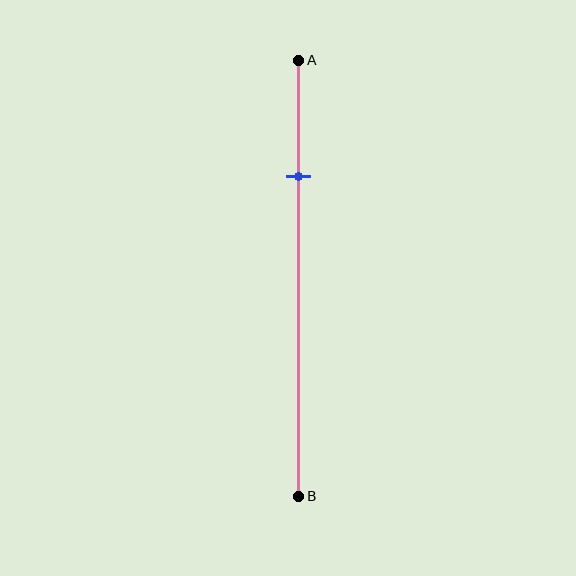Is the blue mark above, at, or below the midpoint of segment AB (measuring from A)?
The blue mark is above the midpoint of segment AB.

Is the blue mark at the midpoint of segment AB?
No, the mark is at about 25% from A, not at the 50% midpoint.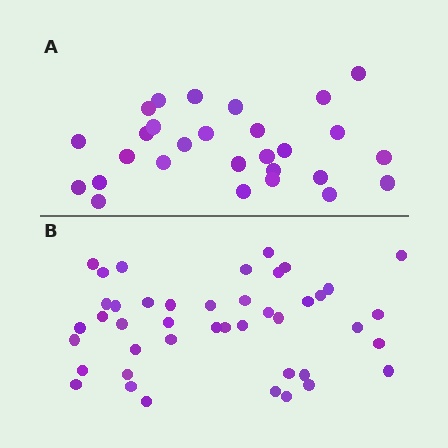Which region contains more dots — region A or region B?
Region B (the bottom region) has more dots.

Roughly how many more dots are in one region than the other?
Region B has approximately 15 more dots than region A.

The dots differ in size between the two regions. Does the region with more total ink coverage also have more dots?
No. Region A has more total ink coverage because its dots are larger, but region B actually contains more individual dots. Total area can be misleading — the number of items is what matters here.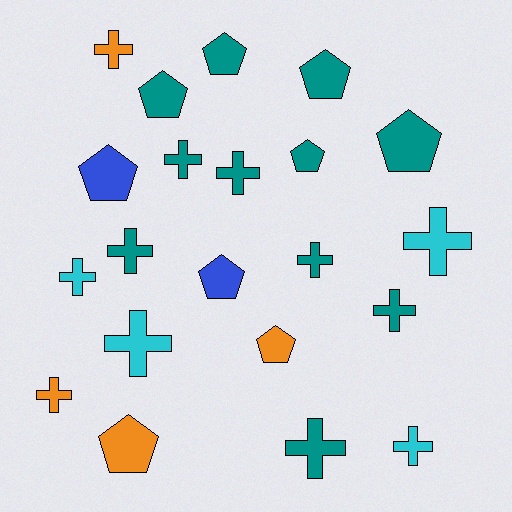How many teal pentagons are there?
There are 5 teal pentagons.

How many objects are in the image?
There are 21 objects.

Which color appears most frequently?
Teal, with 11 objects.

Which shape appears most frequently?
Cross, with 12 objects.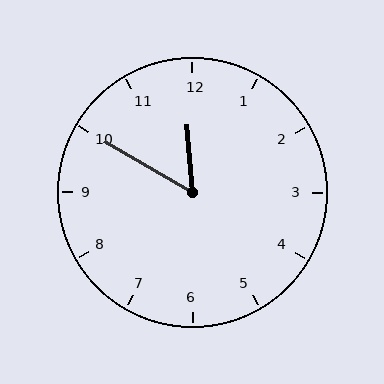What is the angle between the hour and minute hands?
Approximately 55 degrees.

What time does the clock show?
11:50.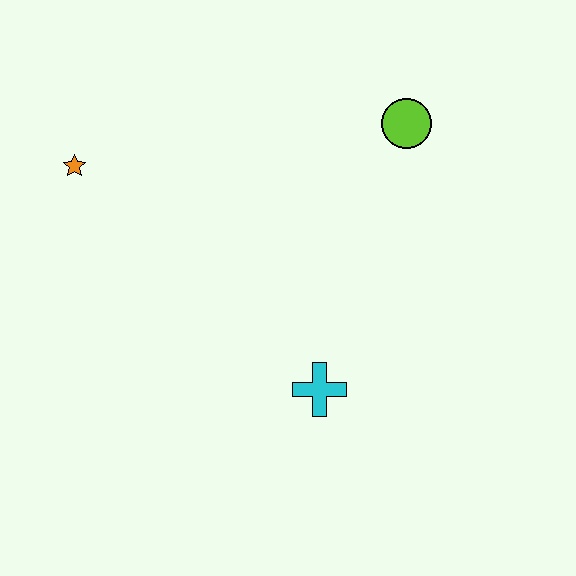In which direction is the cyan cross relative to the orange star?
The cyan cross is to the right of the orange star.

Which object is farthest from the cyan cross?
The orange star is farthest from the cyan cross.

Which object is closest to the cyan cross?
The lime circle is closest to the cyan cross.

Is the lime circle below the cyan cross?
No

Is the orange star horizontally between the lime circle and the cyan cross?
No